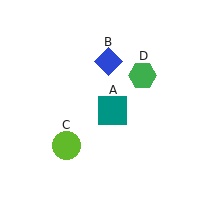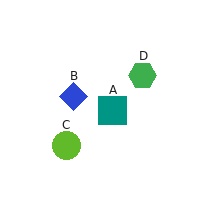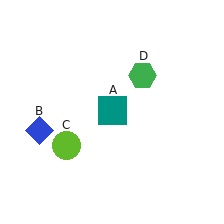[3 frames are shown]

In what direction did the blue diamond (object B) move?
The blue diamond (object B) moved down and to the left.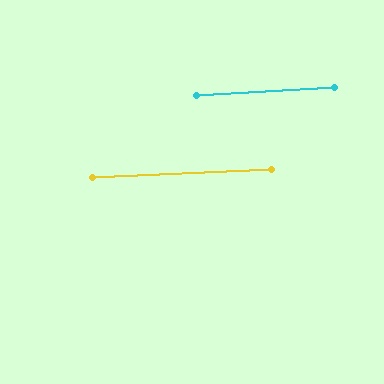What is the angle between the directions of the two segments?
Approximately 0 degrees.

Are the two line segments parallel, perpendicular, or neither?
Parallel — their directions differ by only 0.4°.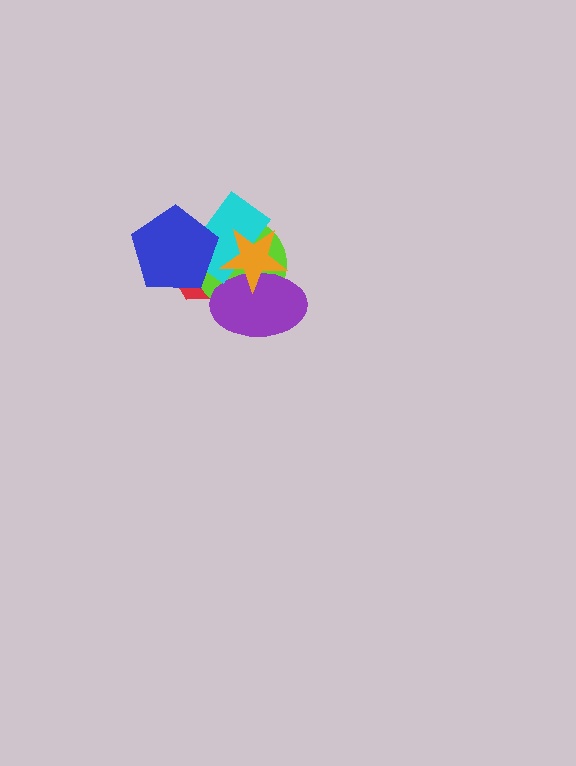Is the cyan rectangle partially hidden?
Yes, it is partially covered by another shape.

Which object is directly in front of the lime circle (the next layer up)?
The purple ellipse is directly in front of the lime circle.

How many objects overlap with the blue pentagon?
3 objects overlap with the blue pentagon.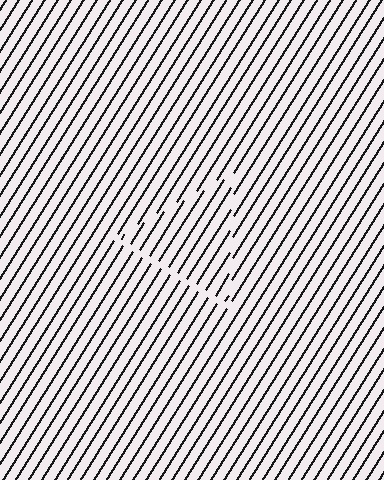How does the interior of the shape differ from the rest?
The interior of the shape contains the same grating, shifted by half a period — the contour is defined by the phase discontinuity where line-ends from the inner and outer gratings abut.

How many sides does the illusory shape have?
3 sides — the line-ends trace a triangle.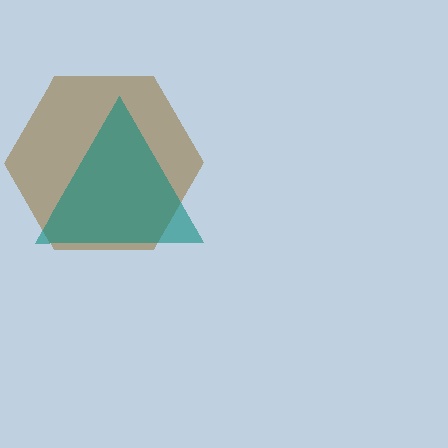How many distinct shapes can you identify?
There are 2 distinct shapes: a brown hexagon, a teal triangle.